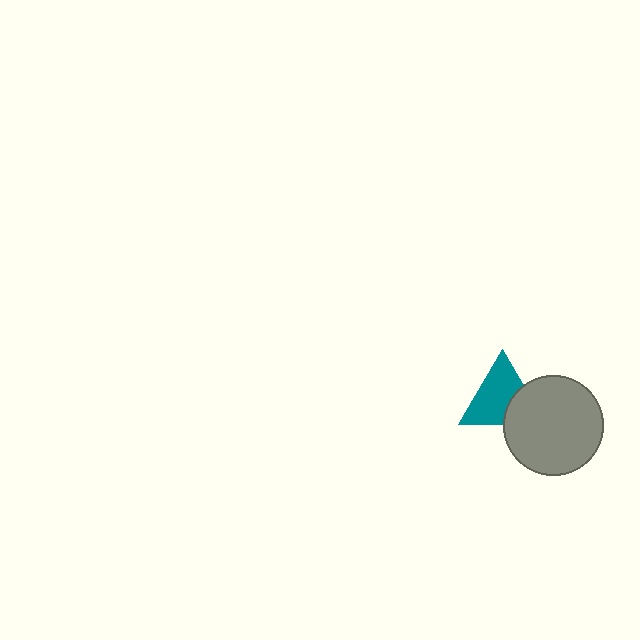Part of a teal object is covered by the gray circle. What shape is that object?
It is a triangle.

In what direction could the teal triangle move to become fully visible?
The teal triangle could move toward the upper-left. That would shift it out from behind the gray circle entirely.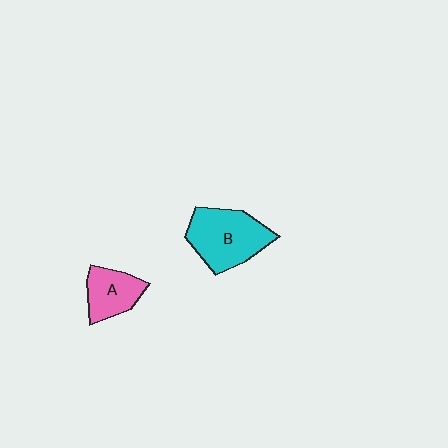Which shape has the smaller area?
Shape A (pink).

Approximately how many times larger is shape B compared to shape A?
Approximately 1.7 times.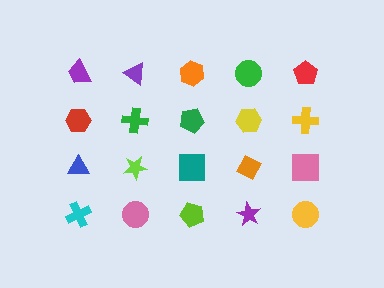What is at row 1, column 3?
An orange hexagon.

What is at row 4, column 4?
A purple star.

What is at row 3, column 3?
A teal square.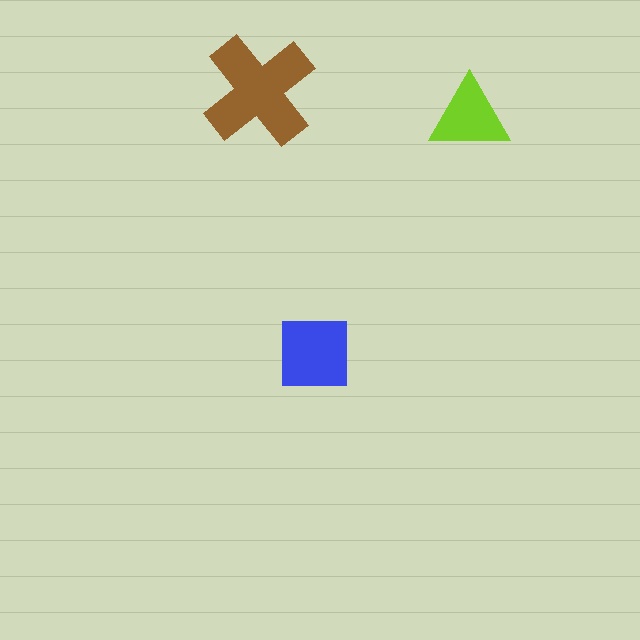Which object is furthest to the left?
The brown cross is leftmost.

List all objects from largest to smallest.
The brown cross, the blue square, the lime triangle.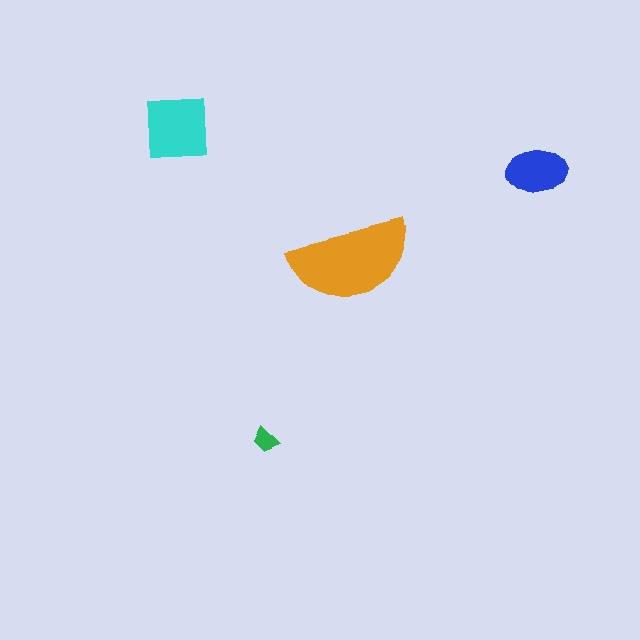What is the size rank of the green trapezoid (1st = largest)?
4th.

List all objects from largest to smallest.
The orange semicircle, the cyan square, the blue ellipse, the green trapezoid.